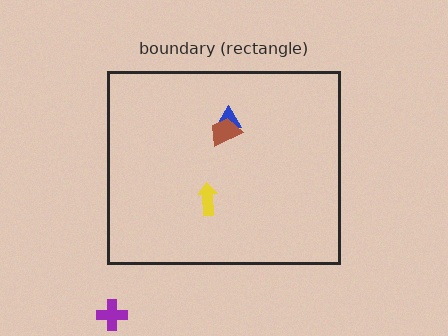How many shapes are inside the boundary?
3 inside, 1 outside.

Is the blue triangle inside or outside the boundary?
Inside.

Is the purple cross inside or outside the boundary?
Outside.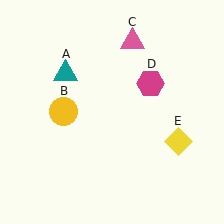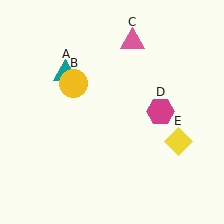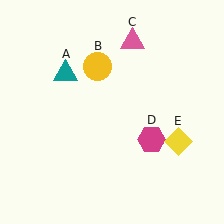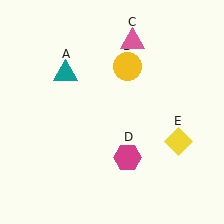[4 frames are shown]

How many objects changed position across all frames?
2 objects changed position: yellow circle (object B), magenta hexagon (object D).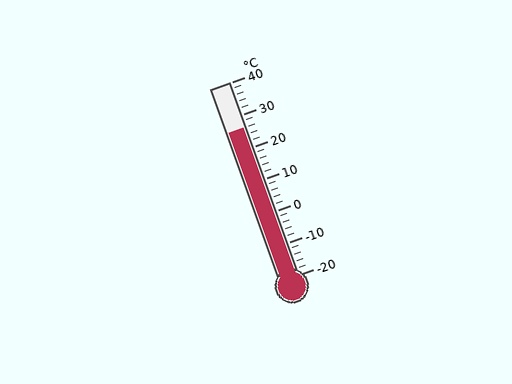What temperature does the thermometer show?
The thermometer shows approximately 26°C.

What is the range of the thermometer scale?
The thermometer scale ranges from -20°C to 40°C.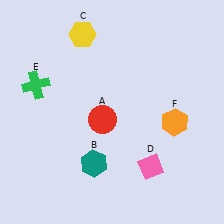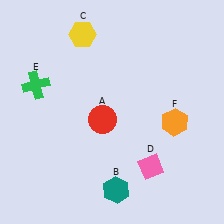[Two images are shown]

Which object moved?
The teal hexagon (B) moved down.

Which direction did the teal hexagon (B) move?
The teal hexagon (B) moved down.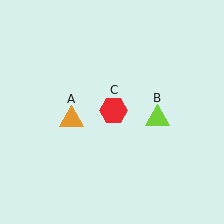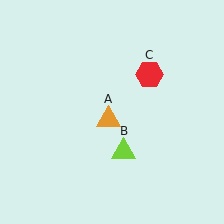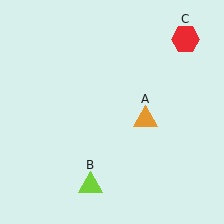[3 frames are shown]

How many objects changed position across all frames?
3 objects changed position: orange triangle (object A), lime triangle (object B), red hexagon (object C).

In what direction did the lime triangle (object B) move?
The lime triangle (object B) moved down and to the left.